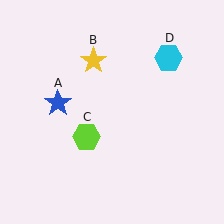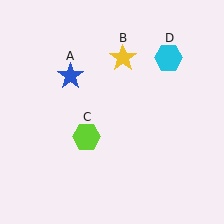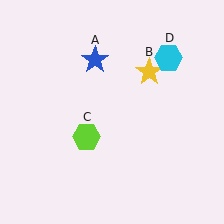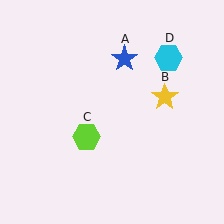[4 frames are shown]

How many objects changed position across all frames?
2 objects changed position: blue star (object A), yellow star (object B).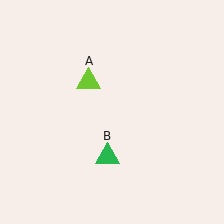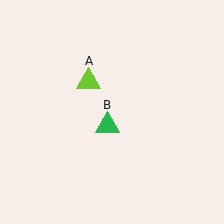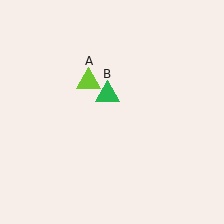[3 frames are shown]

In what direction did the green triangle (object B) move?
The green triangle (object B) moved up.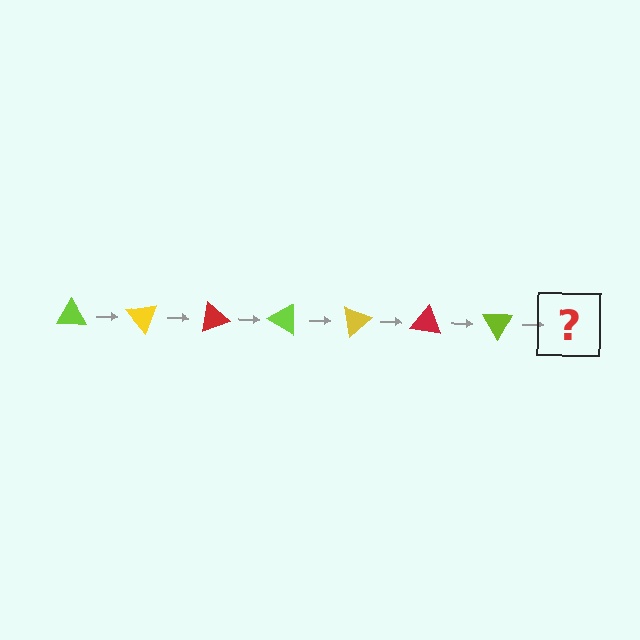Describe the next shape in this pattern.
It should be a yellow triangle, rotated 350 degrees from the start.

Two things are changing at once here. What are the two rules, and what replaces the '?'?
The two rules are that it rotates 50 degrees each step and the color cycles through lime, yellow, and red. The '?' should be a yellow triangle, rotated 350 degrees from the start.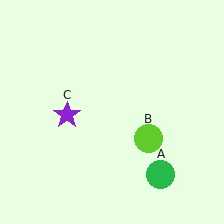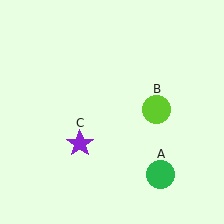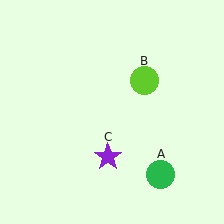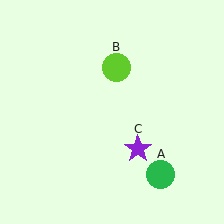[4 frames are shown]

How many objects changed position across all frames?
2 objects changed position: lime circle (object B), purple star (object C).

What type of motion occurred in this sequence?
The lime circle (object B), purple star (object C) rotated counterclockwise around the center of the scene.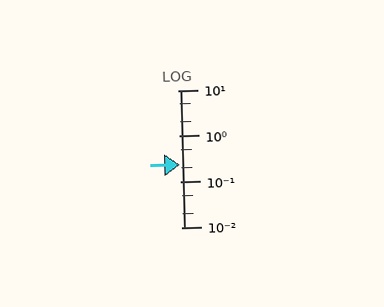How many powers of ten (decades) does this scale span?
The scale spans 3 decades, from 0.01 to 10.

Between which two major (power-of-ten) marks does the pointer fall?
The pointer is between 0.1 and 1.